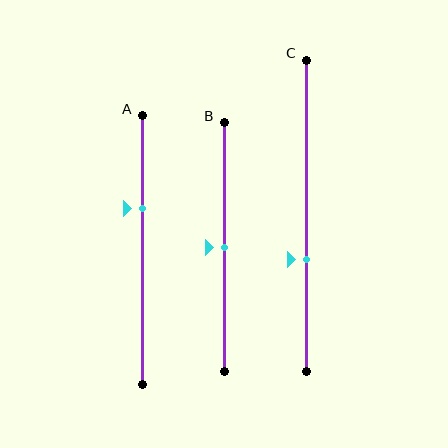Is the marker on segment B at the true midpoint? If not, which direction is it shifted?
Yes, the marker on segment B is at the true midpoint.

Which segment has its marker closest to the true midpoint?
Segment B has its marker closest to the true midpoint.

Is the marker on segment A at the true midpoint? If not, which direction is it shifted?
No, the marker on segment A is shifted upward by about 15% of the segment length.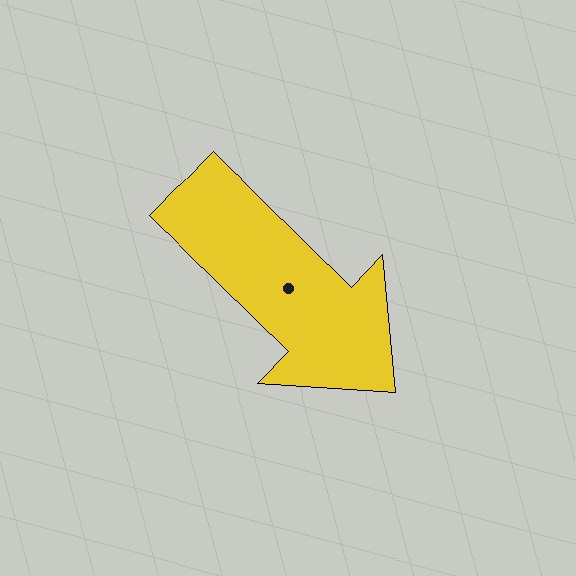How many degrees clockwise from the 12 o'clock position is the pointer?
Approximately 134 degrees.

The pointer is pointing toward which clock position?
Roughly 4 o'clock.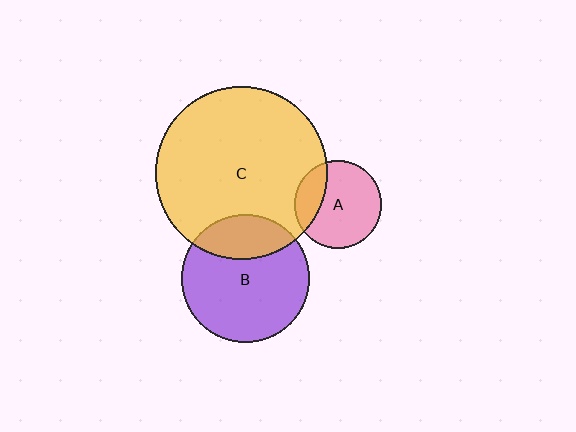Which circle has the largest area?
Circle C (yellow).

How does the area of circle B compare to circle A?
Approximately 2.1 times.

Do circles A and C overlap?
Yes.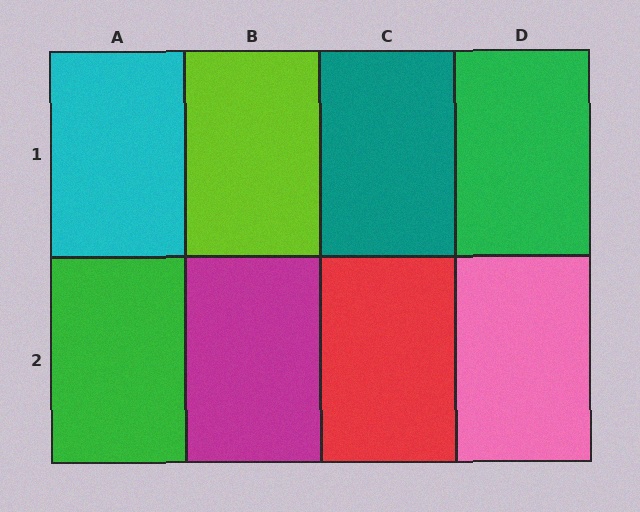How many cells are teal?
1 cell is teal.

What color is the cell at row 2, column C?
Red.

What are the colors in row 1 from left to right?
Cyan, lime, teal, green.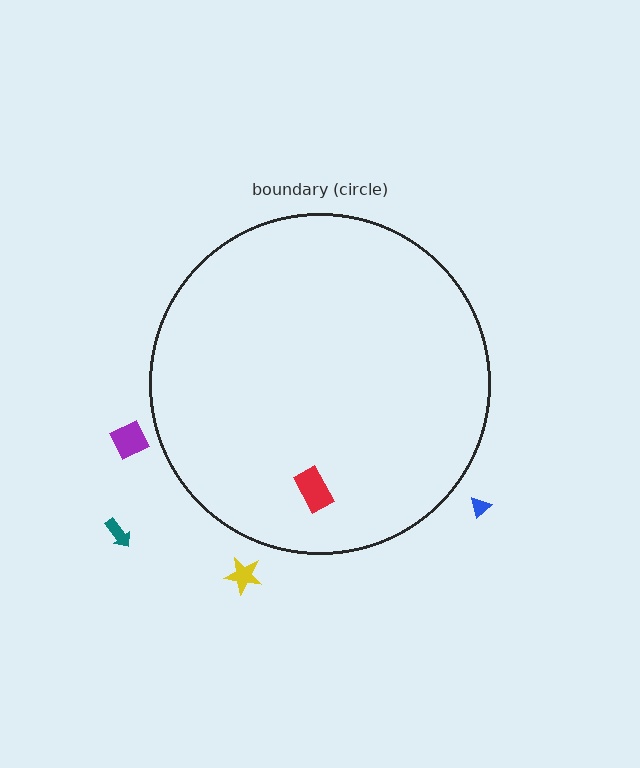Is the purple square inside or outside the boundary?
Outside.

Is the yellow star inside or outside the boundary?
Outside.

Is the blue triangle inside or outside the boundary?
Outside.